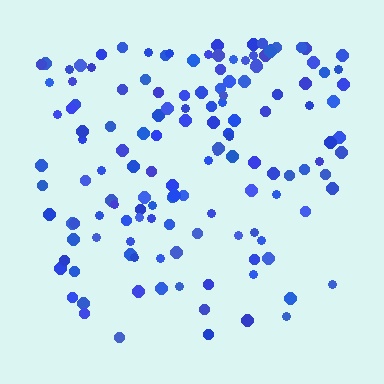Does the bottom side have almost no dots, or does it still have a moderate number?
Still a moderate number, just noticeably fewer than the top.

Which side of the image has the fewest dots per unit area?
The bottom.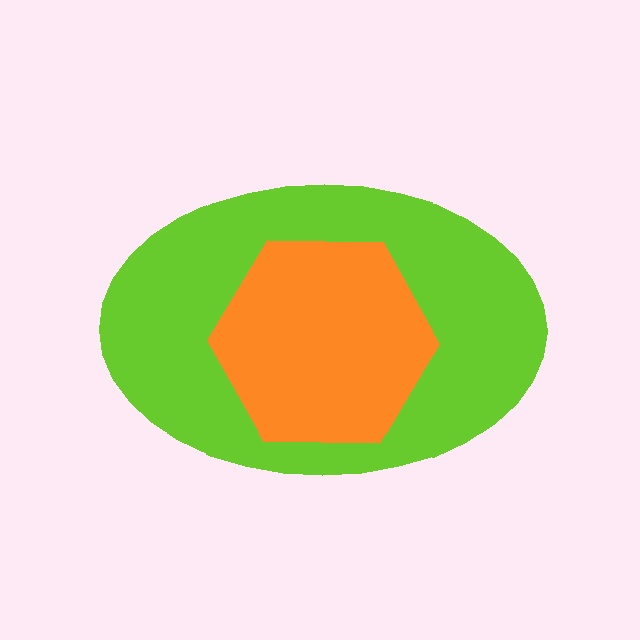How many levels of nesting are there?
2.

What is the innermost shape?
The orange hexagon.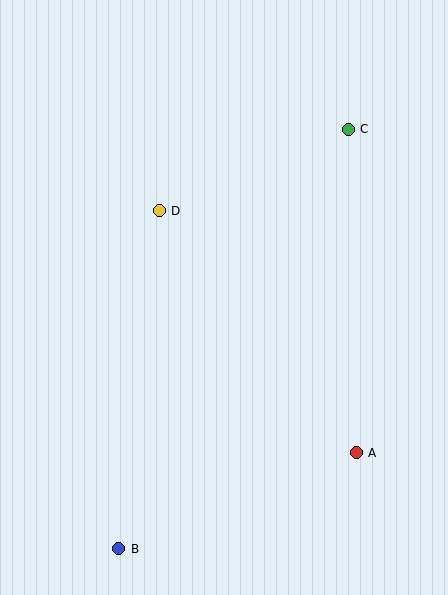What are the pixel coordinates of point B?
Point B is at (119, 549).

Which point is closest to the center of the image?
Point D at (159, 211) is closest to the center.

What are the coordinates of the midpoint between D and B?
The midpoint between D and B is at (139, 380).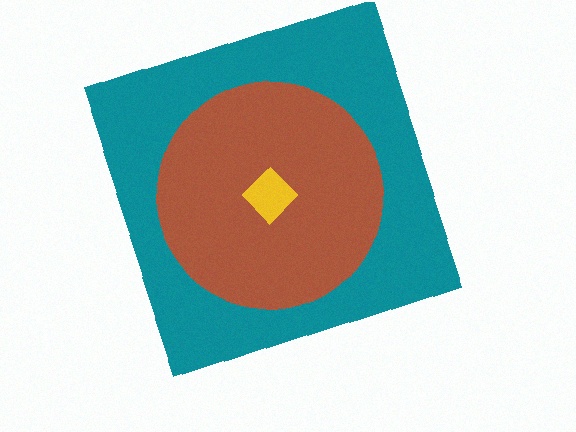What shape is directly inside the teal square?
The brown circle.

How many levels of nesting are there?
3.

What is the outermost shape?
The teal square.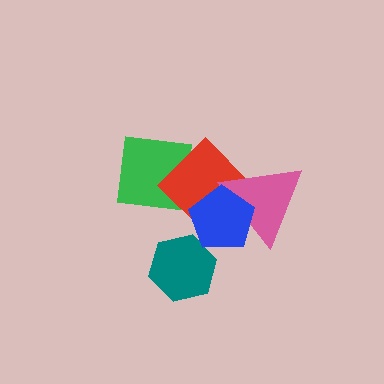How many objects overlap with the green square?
1 object overlaps with the green square.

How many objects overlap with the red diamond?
3 objects overlap with the red diamond.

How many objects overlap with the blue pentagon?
2 objects overlap with the blue pentagon.